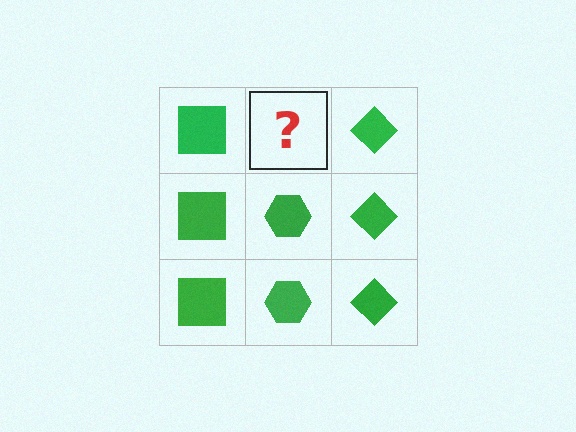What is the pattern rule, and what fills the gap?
The rule is that each column has a consistent shape. The gap should be filled with a green hexagon.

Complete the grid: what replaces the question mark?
The question mark should be replaced with a green hexagon.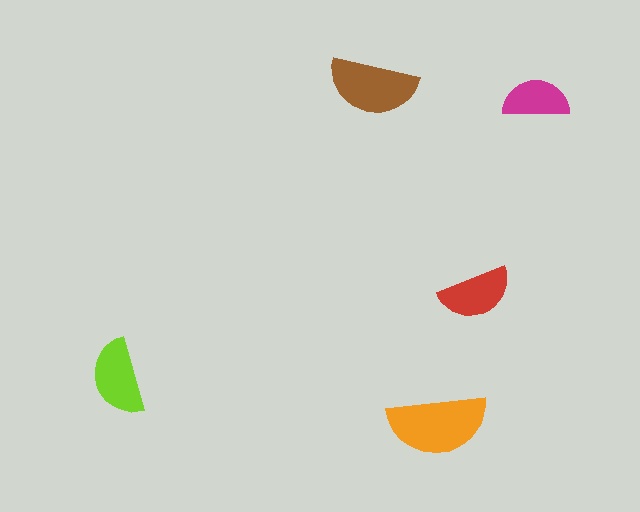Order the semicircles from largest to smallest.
the orange one, the brown one, the lime one, the red one, the magenta one.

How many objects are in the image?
There are 5 objects in the image.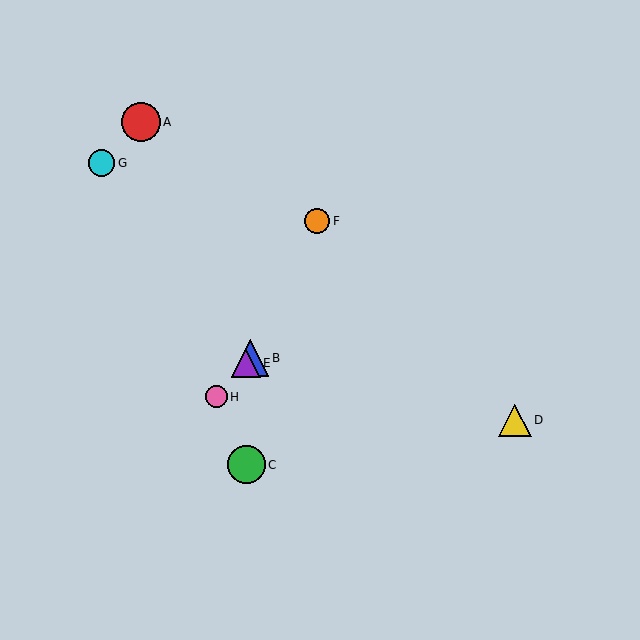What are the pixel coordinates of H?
Object H is at (216, 397).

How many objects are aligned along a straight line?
3 objects (B, E, H) are aligned along a straight line.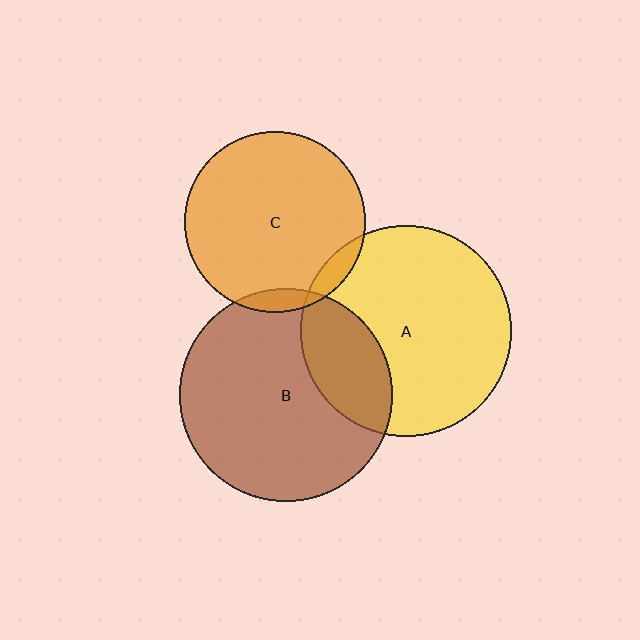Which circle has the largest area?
Circle B (brown).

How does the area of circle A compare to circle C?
Approximately 1.4 times.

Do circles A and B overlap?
Yes.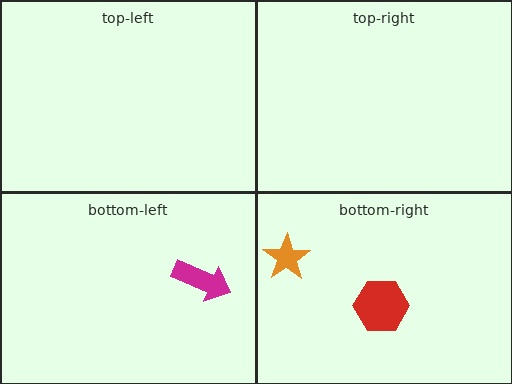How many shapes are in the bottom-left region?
1.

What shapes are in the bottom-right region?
The orange star, the red hexagon.